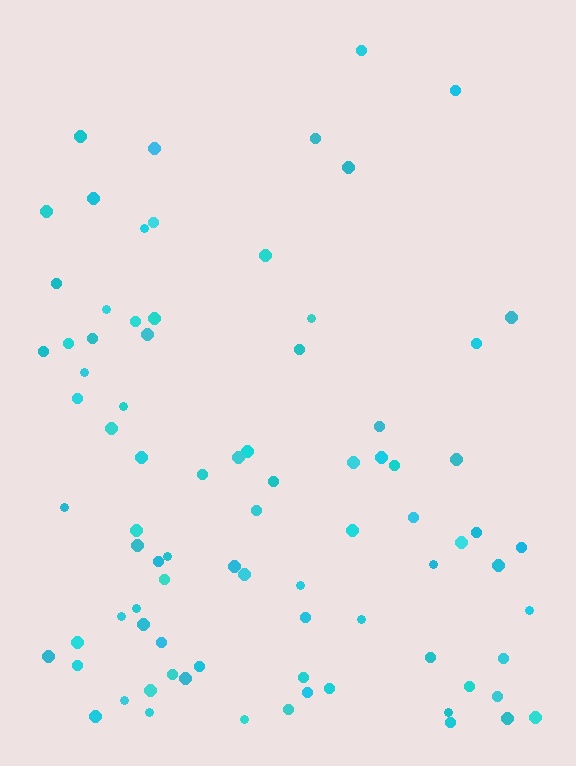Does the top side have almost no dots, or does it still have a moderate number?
Still a moderate number, just noticeably fewer than the bottom.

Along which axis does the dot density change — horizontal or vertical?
Vertical.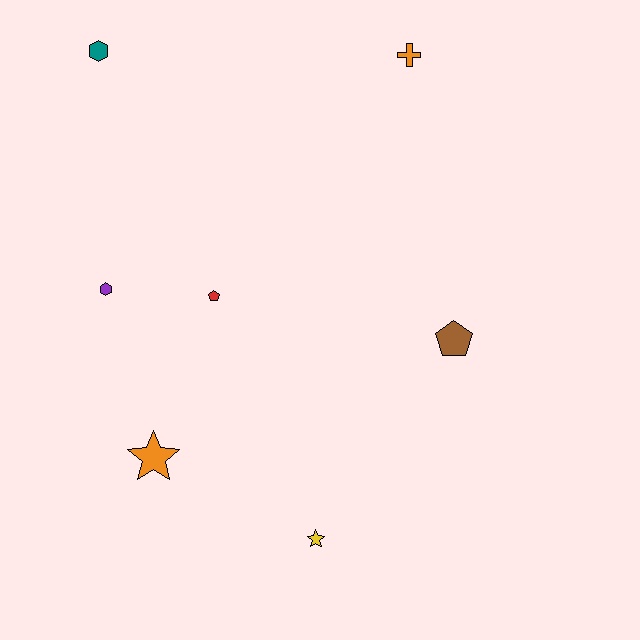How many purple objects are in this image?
There is 1 purple object.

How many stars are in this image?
There are 2 stars.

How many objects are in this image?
There are 7 objects.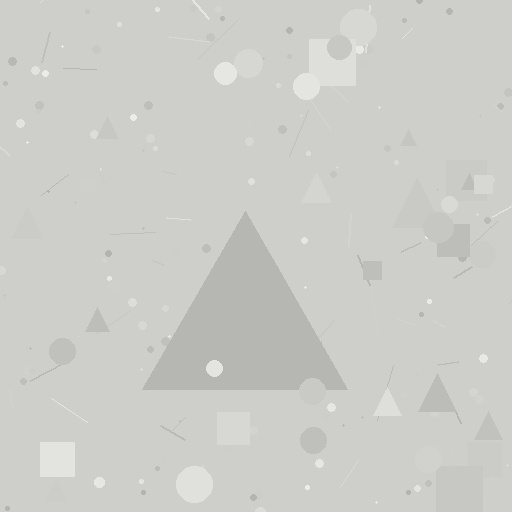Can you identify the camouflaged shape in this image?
The camouflaged shape is a triangle.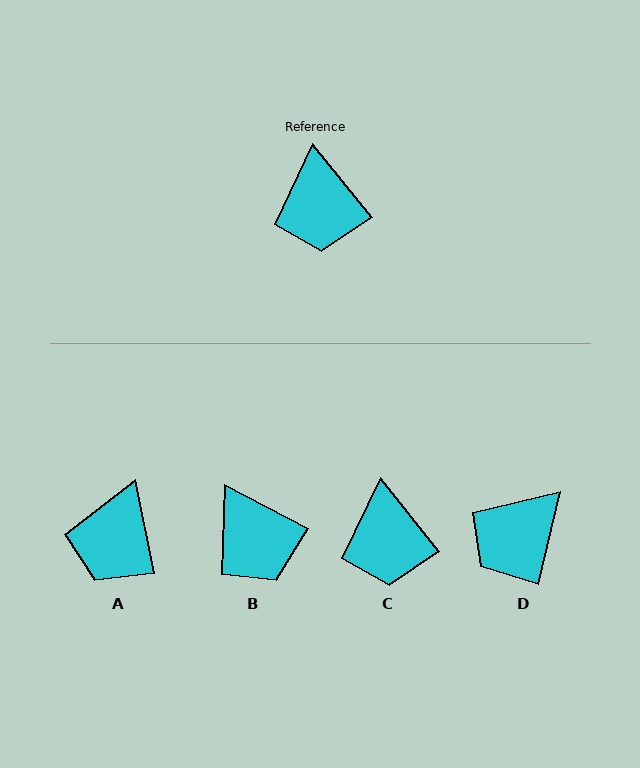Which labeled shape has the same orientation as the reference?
C.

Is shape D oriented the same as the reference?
No, it is off by about 51 degrees.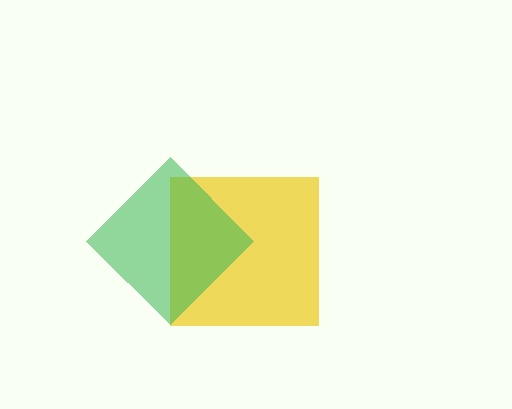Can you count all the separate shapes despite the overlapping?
Yes, there are 2 separate shapes.